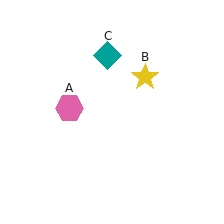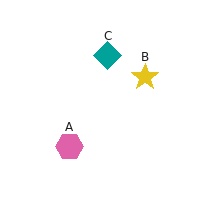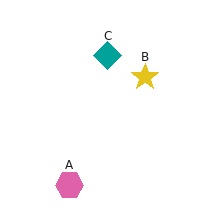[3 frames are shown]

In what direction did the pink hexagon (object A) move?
The pink hexagon (object A) moved down.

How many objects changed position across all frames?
1 object changed position: pink hexagon (object A).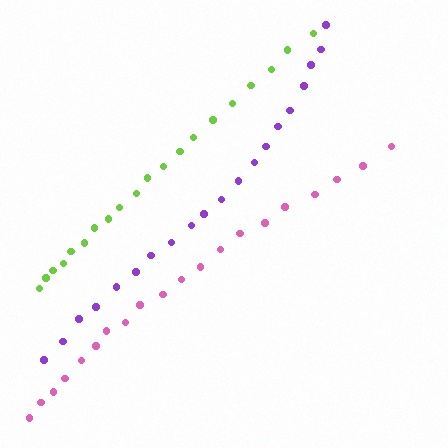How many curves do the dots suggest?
There are 3 distinct paths.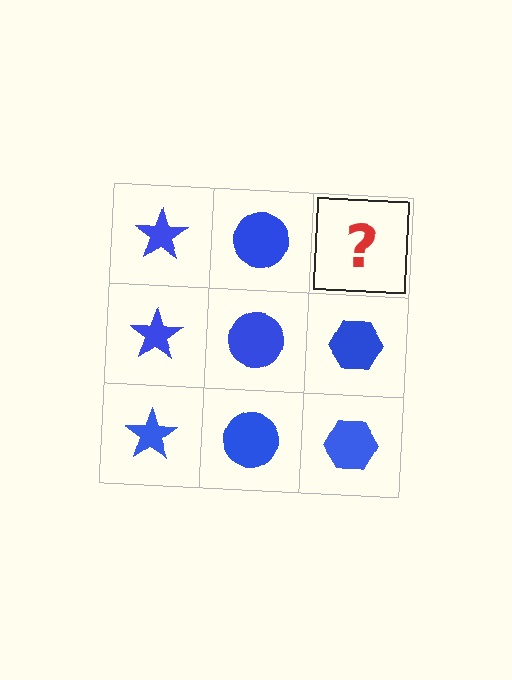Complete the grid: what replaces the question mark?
The question mark should be replaced with a blue hexagon.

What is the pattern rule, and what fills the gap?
The rule is that each column has a consistent shape. The gap should be filled with a blue hexagon.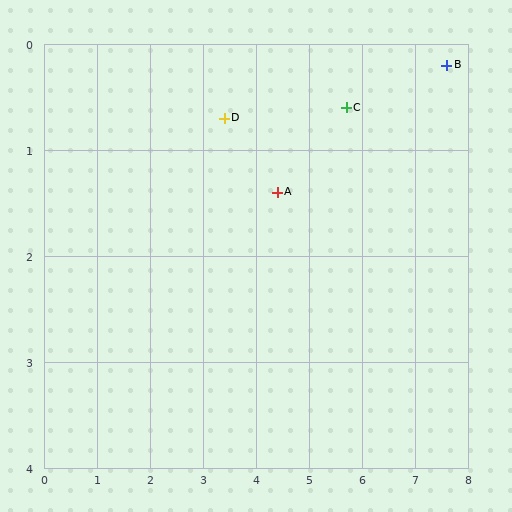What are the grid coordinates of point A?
Point A is at approximately (4.4, 1.4).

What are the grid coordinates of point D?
Point D is at approximately (3.4, 0.7).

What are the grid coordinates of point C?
Point C is at approximately (5.7, 0.6).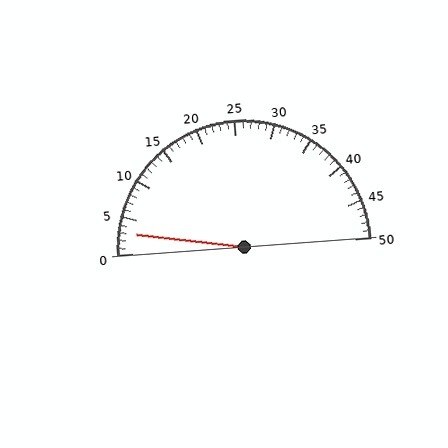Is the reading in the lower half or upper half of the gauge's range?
The reading is in the lower half of the range (0 to 50).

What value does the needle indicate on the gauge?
The needle indicates approximately 3.